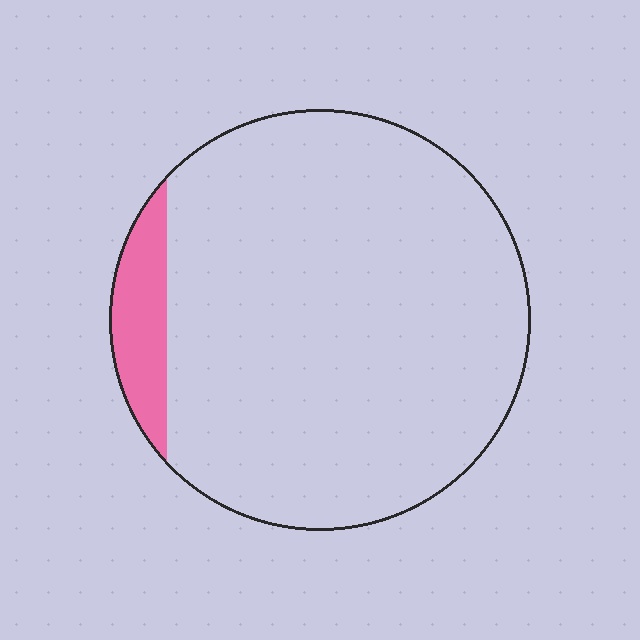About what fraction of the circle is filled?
About one tenth (1/10).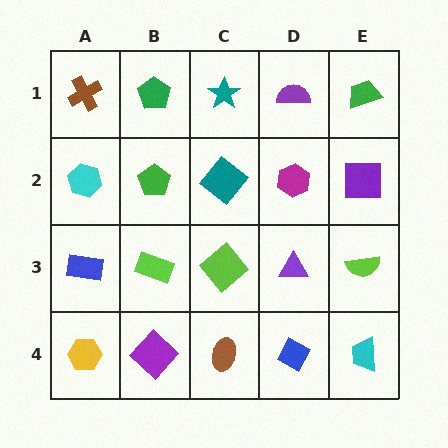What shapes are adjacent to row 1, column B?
A green pentagon (row 2, column B), a brown cross (row 1, column A), a teal star (row 1, column C).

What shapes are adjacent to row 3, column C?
A teal diamond (row 2, column C), a brown ellipse (row 4, column C), a lime rectangle (row 3, column B), a purple triangle (row 3, column D).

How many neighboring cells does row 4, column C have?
3.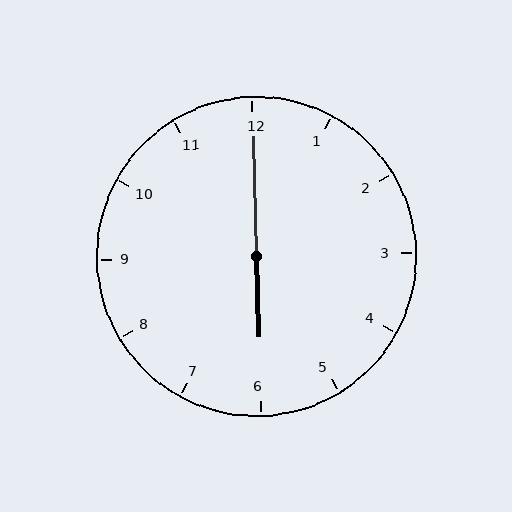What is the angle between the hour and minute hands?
Approximately 180 degrees.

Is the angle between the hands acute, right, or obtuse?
It is obtuse.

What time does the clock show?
6:00.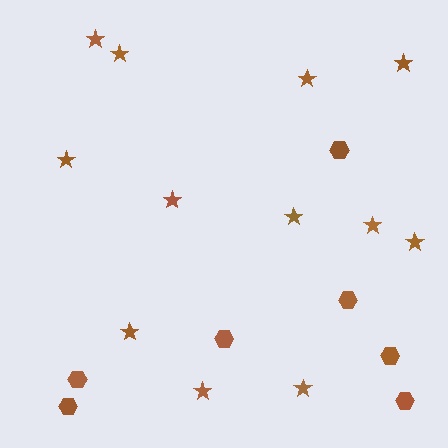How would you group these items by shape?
There are 2 groups: one group of hexagons (7) and one group of stars (12).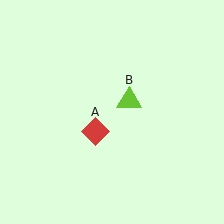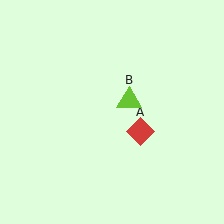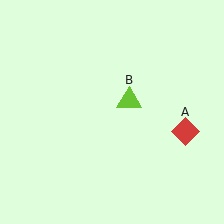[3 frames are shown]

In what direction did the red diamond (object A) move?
The red diamond (object A) moved right.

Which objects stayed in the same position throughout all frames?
Lime triangle (object B) remained stationary.